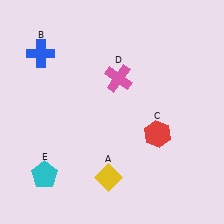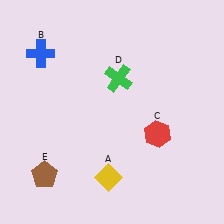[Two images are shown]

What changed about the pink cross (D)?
In Image 1, D is pink. In Image 2, it changed to green.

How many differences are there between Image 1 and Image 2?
There are 2 differences between the two images.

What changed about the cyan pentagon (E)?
In Image 1, E is cyan. In Image 2, it changed to brown.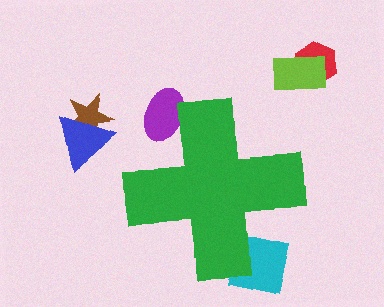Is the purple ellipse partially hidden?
Yes, the purple ellipse is partially hidden behind the green cross.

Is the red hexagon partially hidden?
No, the red hexagon is fully visible.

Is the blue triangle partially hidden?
No, the blue triangle is fully visible.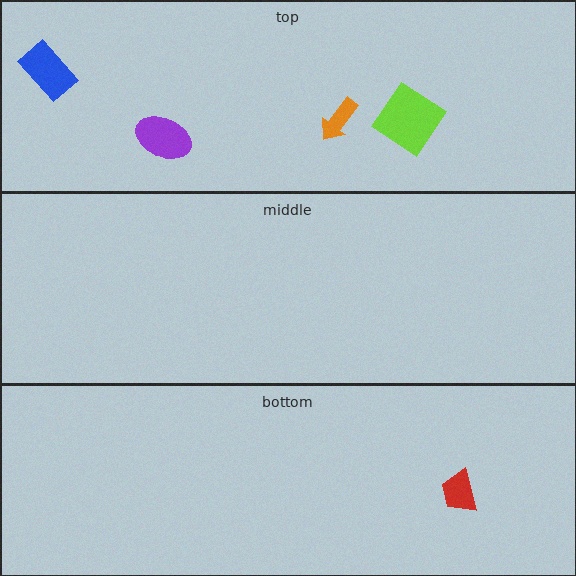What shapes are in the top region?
The orange arrow, the blue rectangle, the purple ellipse, the lime diamond.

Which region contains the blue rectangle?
The top region.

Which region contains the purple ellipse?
The top region.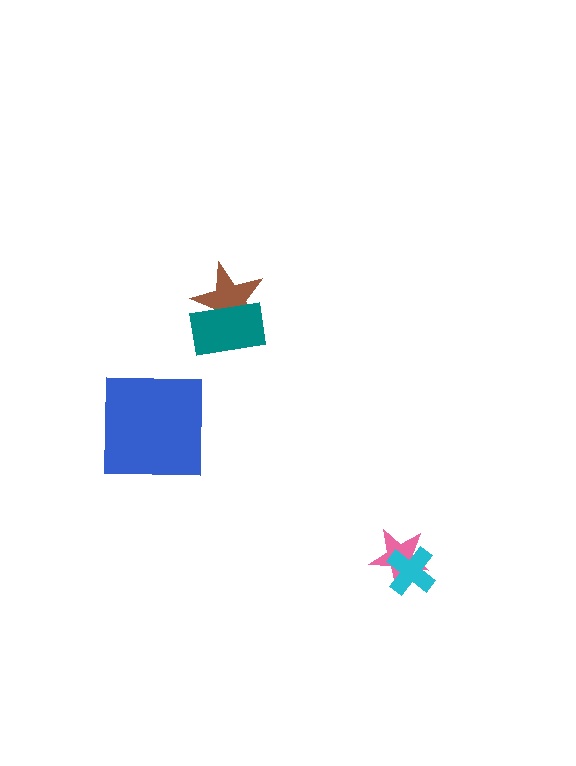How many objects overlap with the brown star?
1 object overlaps with the brown star.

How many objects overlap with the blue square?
0 objects overlap with the blue square.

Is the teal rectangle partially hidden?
No, no other shape covers it.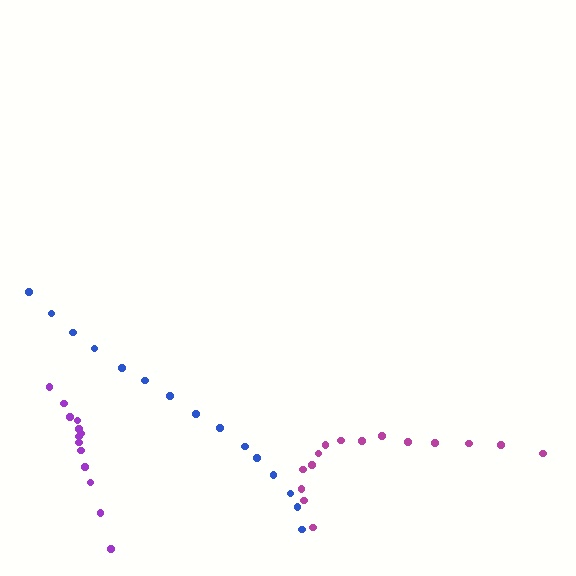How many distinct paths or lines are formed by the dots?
There are 3 distinct paths.